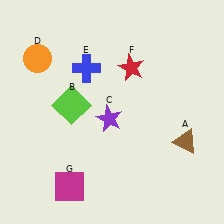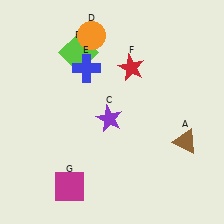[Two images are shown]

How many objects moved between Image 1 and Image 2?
2 objects moved between the two images.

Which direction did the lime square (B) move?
The lime square (B) moved up.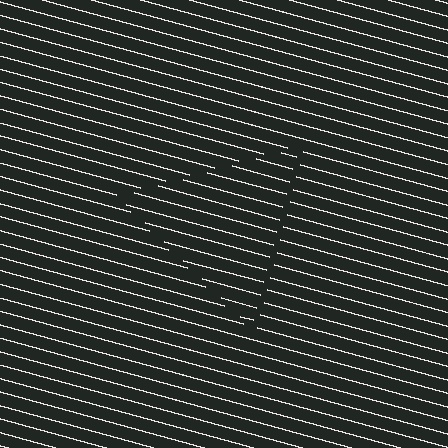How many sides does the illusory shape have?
3 sides — the line-ends trace a triangle.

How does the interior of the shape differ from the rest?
The interior of the shape contains the same grating, shifted by half a period — the contour is defined by the phase discontinuity where line-ends from the inner and outer gratings abut.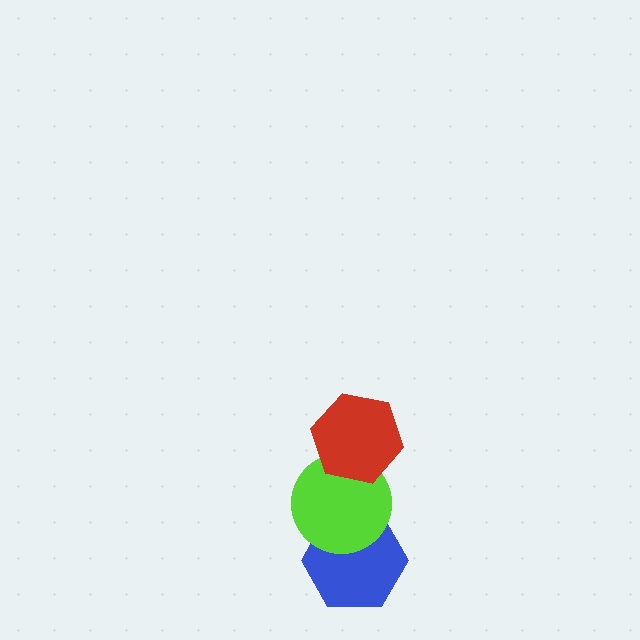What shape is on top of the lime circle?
The red hexagon is on top of the lime circle.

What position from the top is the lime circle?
The lime circle is 2nd from the top.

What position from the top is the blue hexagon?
The blue hexagon is 3rd from the top.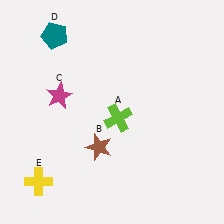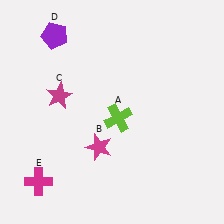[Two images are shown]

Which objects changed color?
B changed from brown to magenta. D changed from teal to purple. E changed from yellow to magenta.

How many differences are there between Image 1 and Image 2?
There are 3 differences between the two images.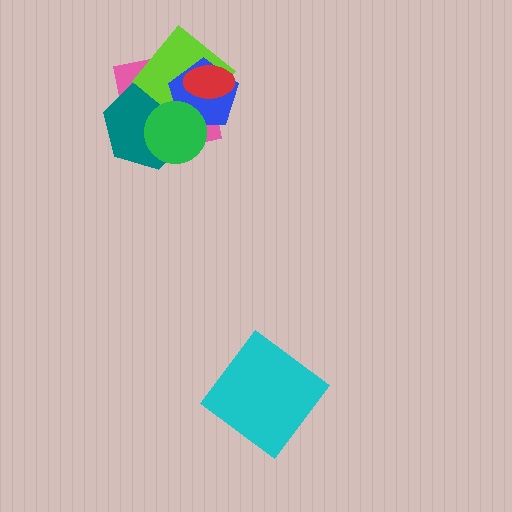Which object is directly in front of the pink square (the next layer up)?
The teal hexagon is directly in front of the pink square.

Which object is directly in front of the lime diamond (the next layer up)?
The blue pentagon is directly in front of the lime diamond.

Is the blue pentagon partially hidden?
Yes, it is partially covered by another shape.